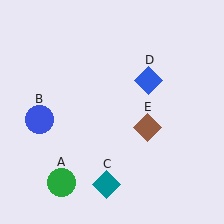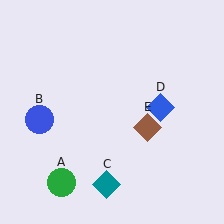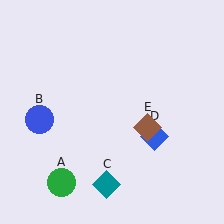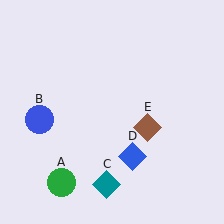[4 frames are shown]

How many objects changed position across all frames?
1 object changed position: blue diamond (object D).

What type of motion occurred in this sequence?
The blue diamond (object D) rotated clockwise around the center of the scene.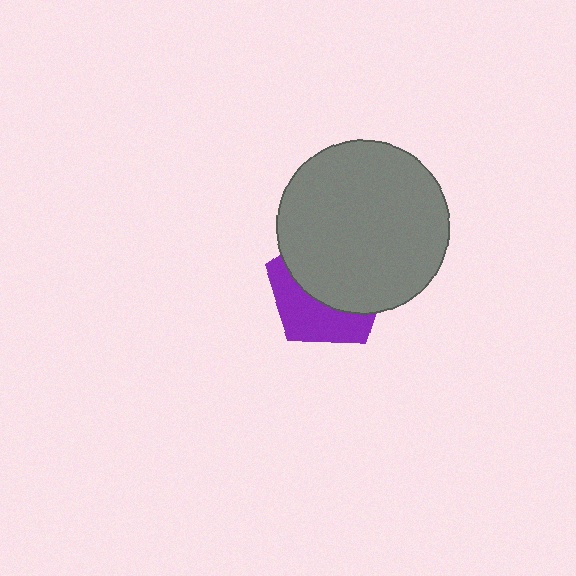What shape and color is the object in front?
The object in front is a gray circle.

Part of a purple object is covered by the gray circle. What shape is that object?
It is a pentagon.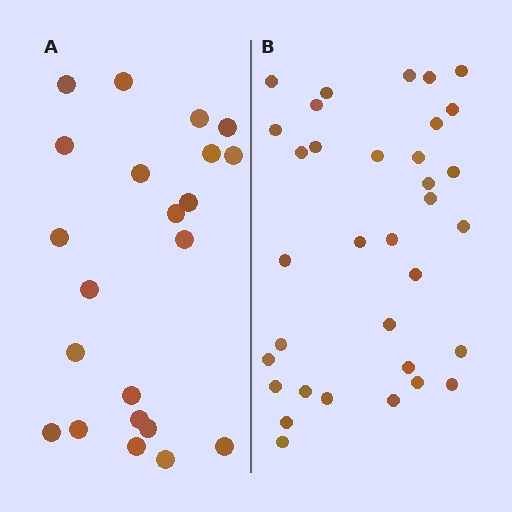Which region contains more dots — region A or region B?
Region B (the right region) has more dots.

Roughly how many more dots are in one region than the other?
Region B has roughly 12 or so more dots than region A.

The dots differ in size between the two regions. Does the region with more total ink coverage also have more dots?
No. Region A has more total ink coverage because its dots are larger, but region B actually contains more individual dots. Total area can be misleading — the number of items is what matters here.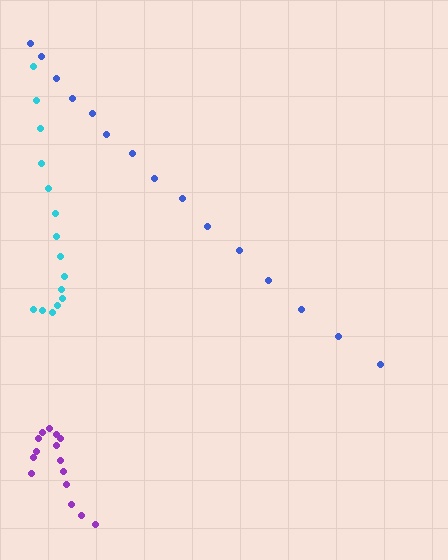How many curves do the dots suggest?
There are 3 distinct paths.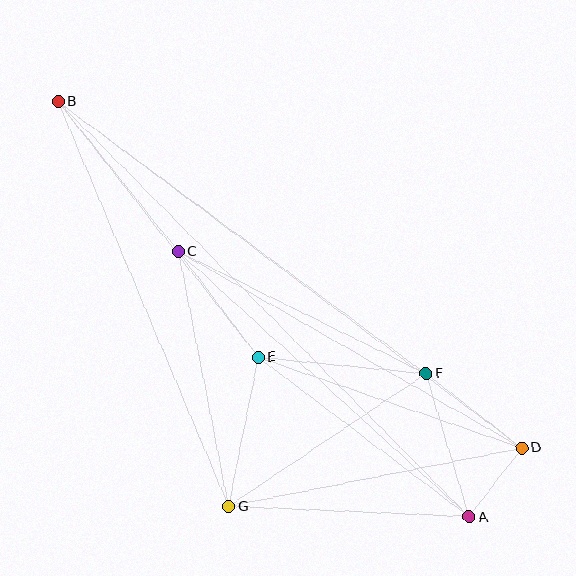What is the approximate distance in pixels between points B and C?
The distance between B and C is approximately 192 pixels.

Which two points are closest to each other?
Points A and D are closest to each other.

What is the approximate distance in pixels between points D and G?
The distance between D and G is approximately 299 pixels.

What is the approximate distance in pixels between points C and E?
The distance between C and E is approximately 132 pixels.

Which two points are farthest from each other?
Points A and B are farthest from each other.